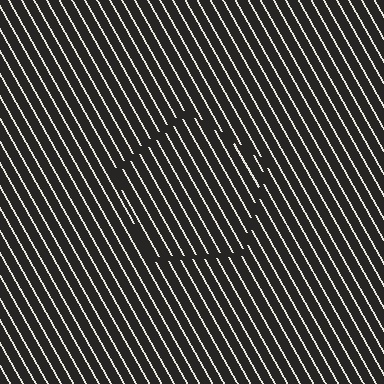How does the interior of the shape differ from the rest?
The interior of the shape contains the same grating, shifted by half a period — the contour is defined by the phase discontinuity where line-ends from the inner and outer gratings abut.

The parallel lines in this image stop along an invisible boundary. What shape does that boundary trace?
An illusory pentagon. The interior of the shape contains the same grating, shifted by half a period — the contour is defined by the phase discontinuity where line-ends from the inner and outer gratings abut.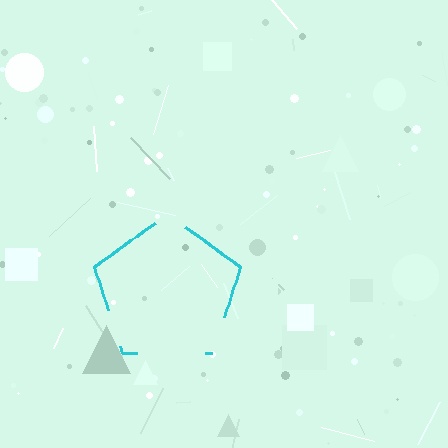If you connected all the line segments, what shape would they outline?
They would outline a pentagon.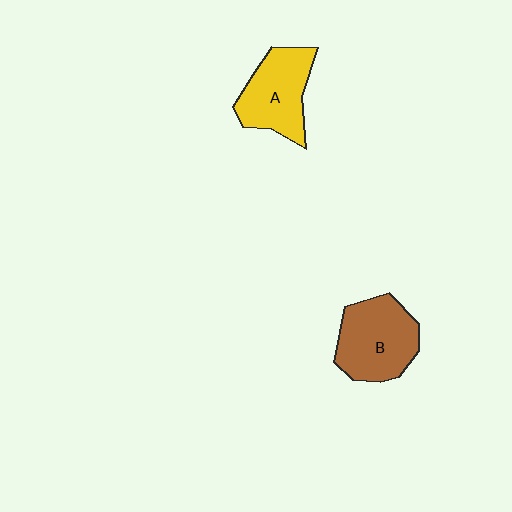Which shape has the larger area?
Shape B (brown).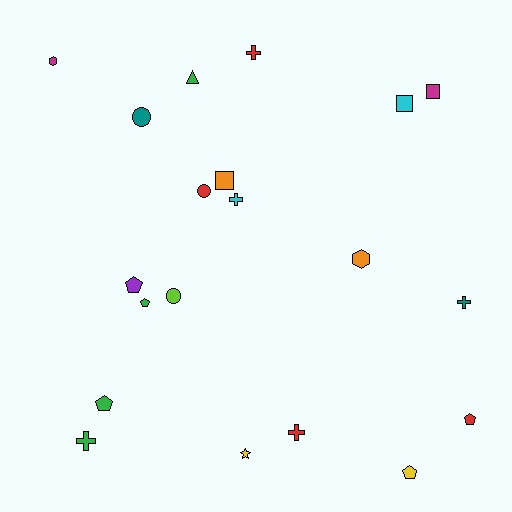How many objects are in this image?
There are 20 objects.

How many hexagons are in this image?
There are 2 hexagons.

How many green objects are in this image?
There are 4 green objects.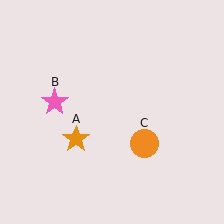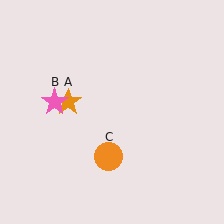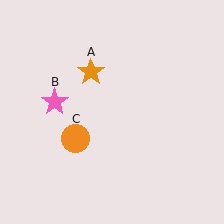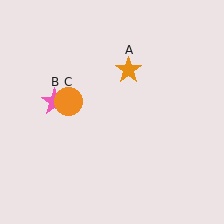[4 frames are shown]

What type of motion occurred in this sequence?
The orange star (object A), orange circle (object C) rotated clockwise around the center of the scene.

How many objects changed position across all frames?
2 objects changed position: orange star (object A), orange circle (object C).